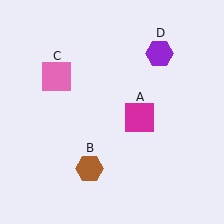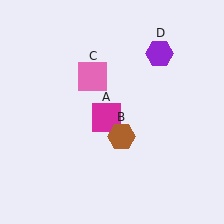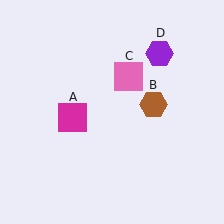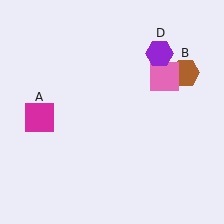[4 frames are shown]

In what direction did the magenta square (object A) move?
The magenta square (object A) moved left.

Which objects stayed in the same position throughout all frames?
Purple hexagon (object D) remained stationary.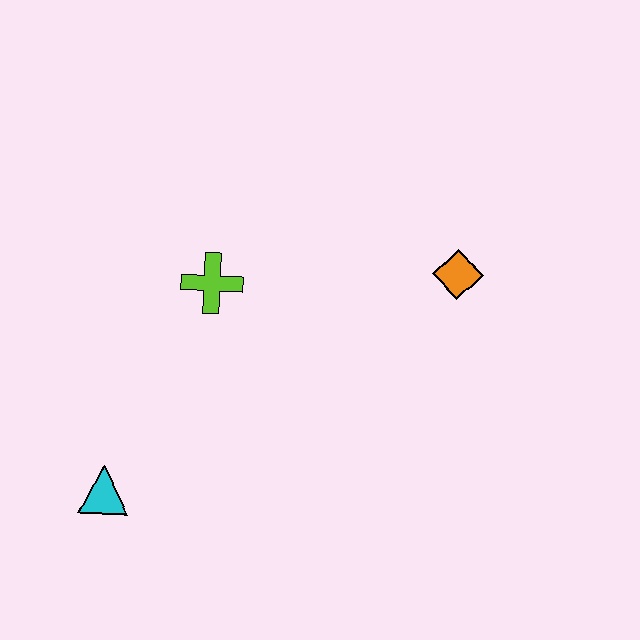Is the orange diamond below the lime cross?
No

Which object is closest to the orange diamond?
The lime cross is closest to the orange diamond.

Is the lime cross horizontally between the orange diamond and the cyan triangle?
Yes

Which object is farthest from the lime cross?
The orange diamond is farthest from the lime cross.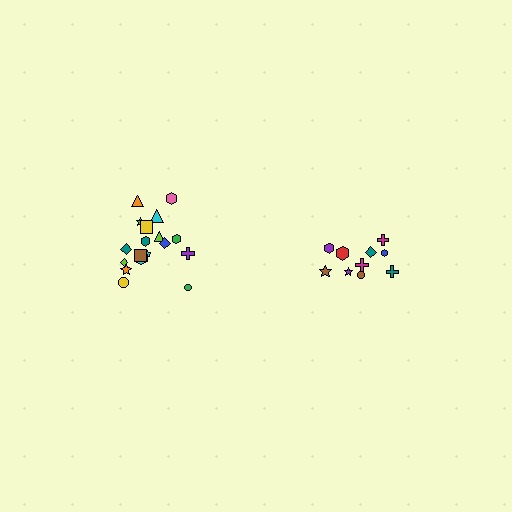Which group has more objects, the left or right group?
The left group.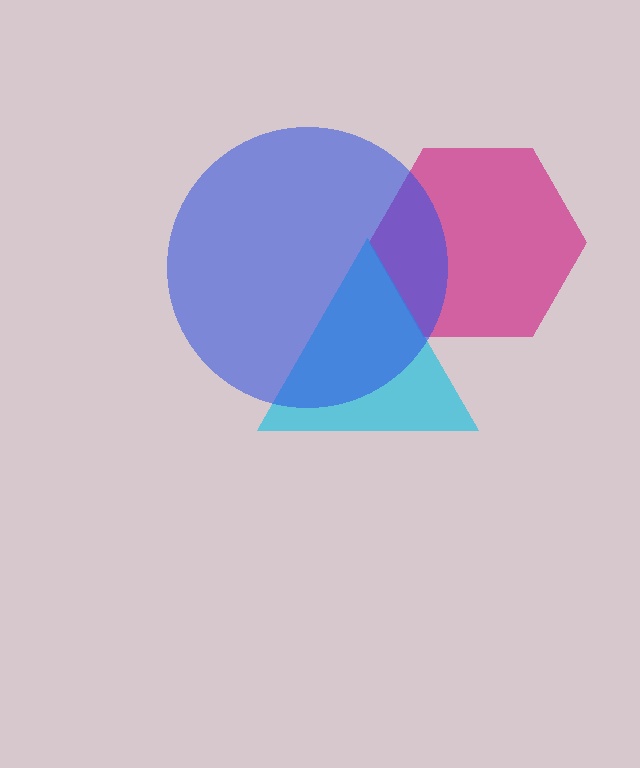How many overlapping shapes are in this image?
There are 3 overlapping shapes in the image.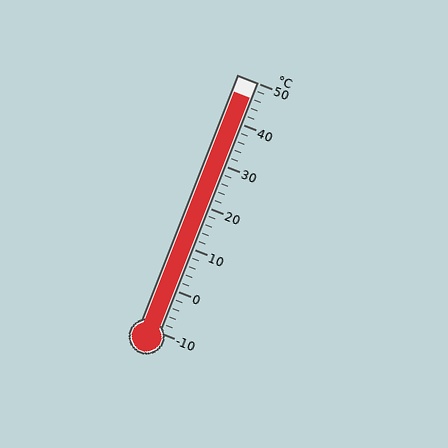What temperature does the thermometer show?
The thermometer shows approximately 46°C.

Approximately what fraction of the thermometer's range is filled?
The thermometer is filled to approximately 95% of its range.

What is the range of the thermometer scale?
The thermometer scale ranges from -10°C to 50°C.